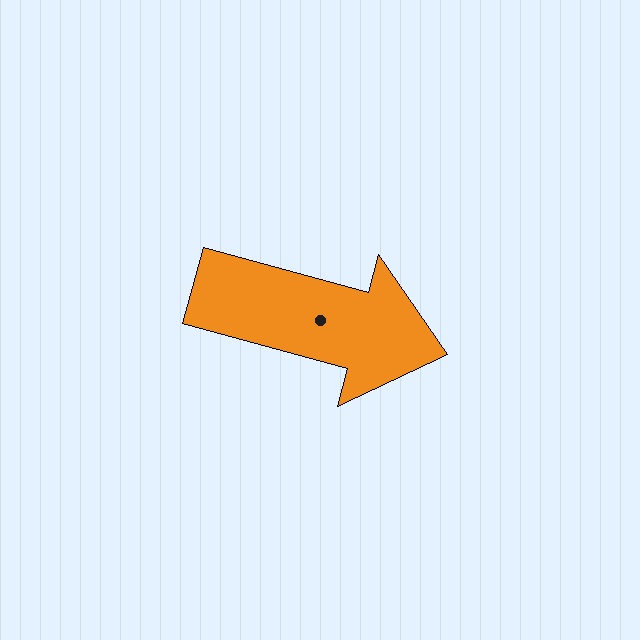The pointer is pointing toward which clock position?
Roughly 4 o'clock.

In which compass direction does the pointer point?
East.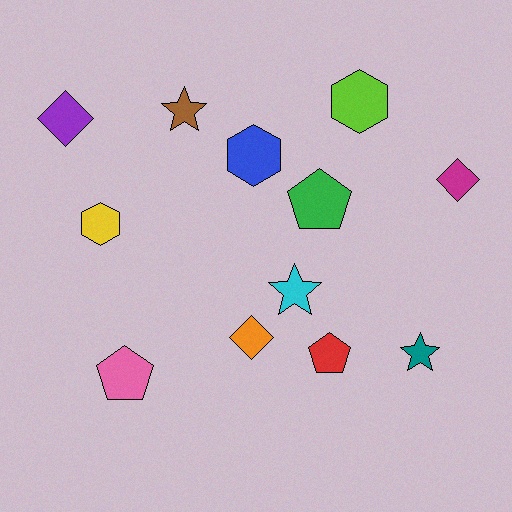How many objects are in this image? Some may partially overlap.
There are 12 objects.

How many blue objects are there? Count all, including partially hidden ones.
There is 1 blue object.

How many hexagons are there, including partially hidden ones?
There are 3 hexagons.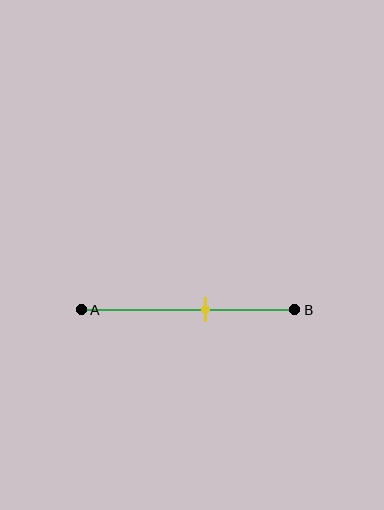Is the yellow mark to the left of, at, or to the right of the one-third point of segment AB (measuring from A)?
The yellow mark is to the right of the one-third point of segment AB.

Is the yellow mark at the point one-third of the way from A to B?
No, the mark is at about 60% from A, not at the 33% one-third point.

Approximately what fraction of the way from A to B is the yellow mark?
The yellow mark is approximately 60% of the way from A to B.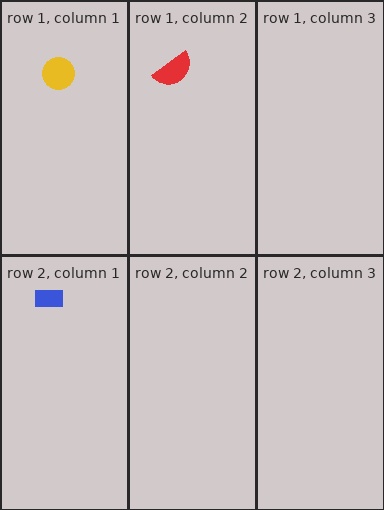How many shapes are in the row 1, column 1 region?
1.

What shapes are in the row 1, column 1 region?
The yellow circle.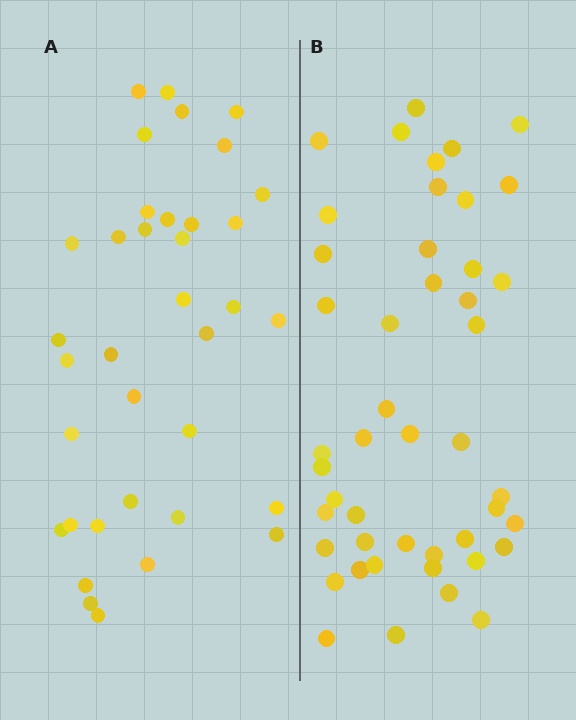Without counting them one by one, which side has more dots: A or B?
Region B (the right region) has more dots.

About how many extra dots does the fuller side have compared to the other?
Region B has roughly 10 or so more dots than region A.